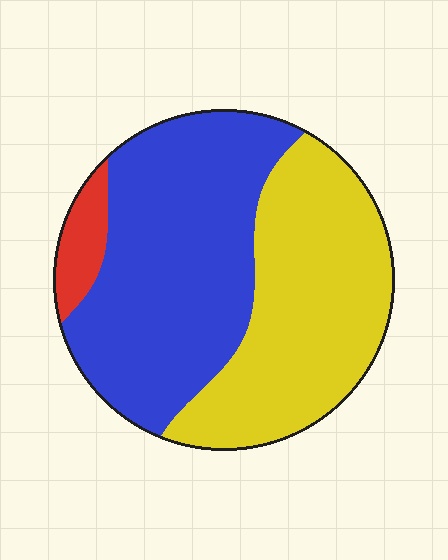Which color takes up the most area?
Blue, at roughly 50%.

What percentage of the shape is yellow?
Yellow covers roughly 45% of the shape.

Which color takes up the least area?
Red, at roughly 5%.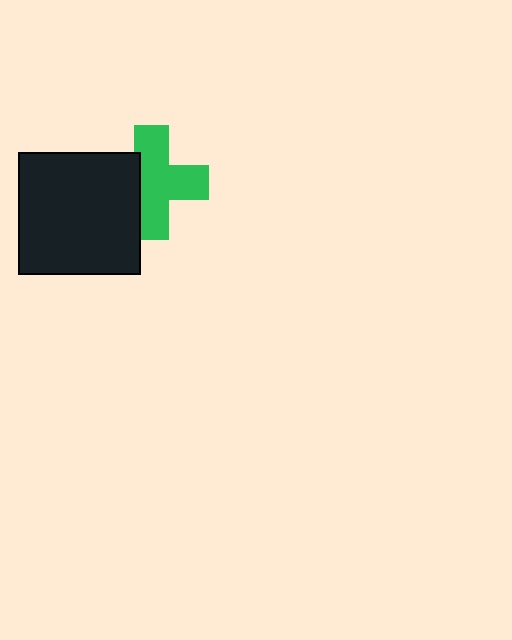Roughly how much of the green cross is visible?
Most of it is visible (roughly 70%).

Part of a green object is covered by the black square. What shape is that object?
It is a cross.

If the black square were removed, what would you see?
You would see the complete green cross.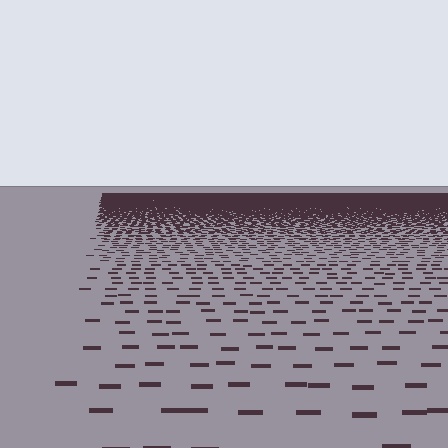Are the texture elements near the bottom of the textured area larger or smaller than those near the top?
Larger. Near the bottom, elements are closer to the viewer and appear at a bigger on-screen size.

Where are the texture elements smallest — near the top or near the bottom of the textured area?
Near the top.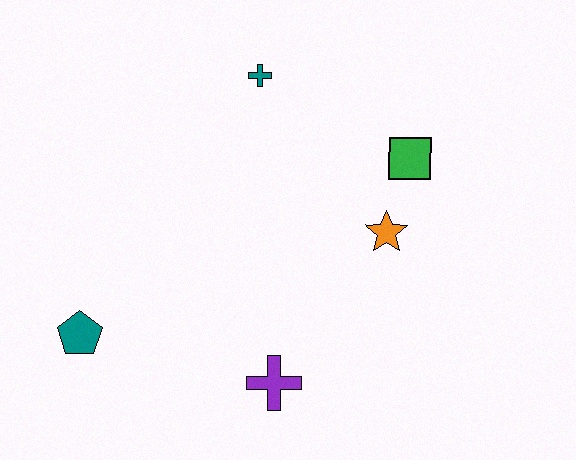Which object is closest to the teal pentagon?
The purple cross is closest to the teal pentagon.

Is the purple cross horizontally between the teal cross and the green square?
Yes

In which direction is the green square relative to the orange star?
The green square is above the orange star.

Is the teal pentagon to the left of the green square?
Yes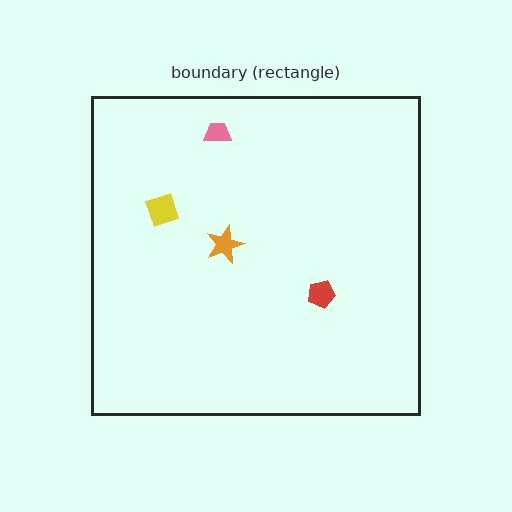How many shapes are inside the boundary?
4 inside, 0 outside.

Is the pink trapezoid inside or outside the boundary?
Inside.